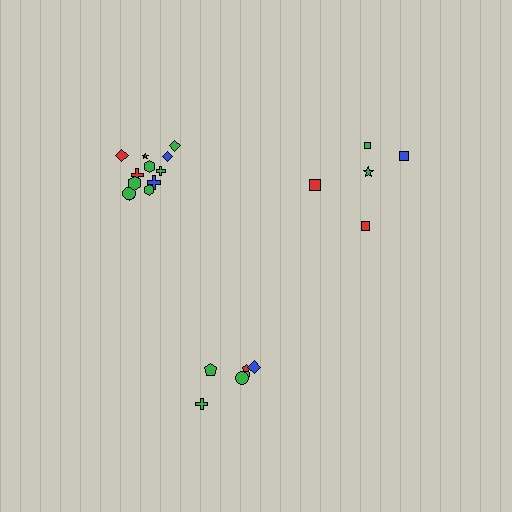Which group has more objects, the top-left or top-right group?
The top-left group.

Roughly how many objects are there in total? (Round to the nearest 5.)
Roughly 25 objects in total.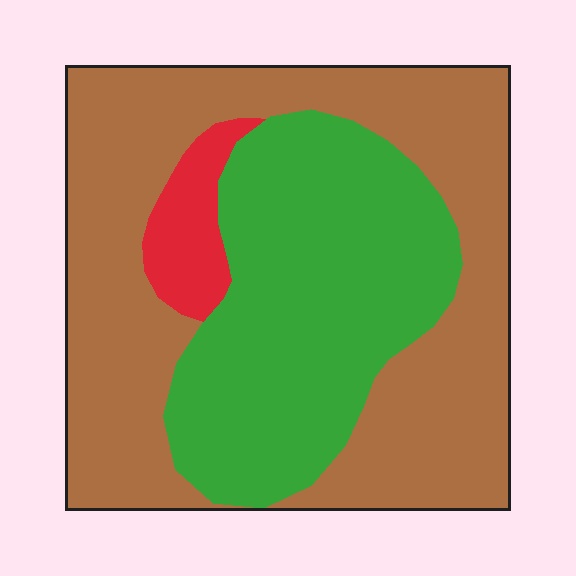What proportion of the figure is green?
Green takes up about three eighths (3/8) of the figure.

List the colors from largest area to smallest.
From largest to smallest: brown, green, red.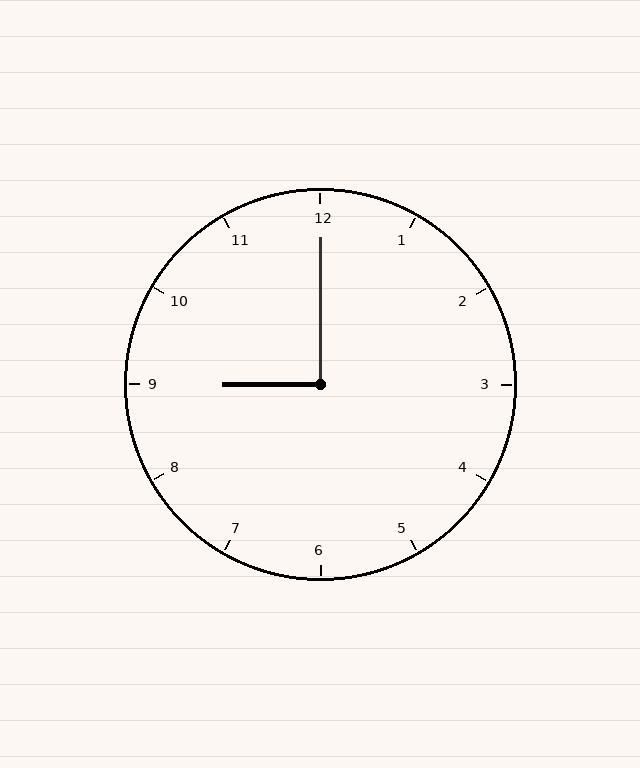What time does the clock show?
9:00.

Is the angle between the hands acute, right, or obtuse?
It is right.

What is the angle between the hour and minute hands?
Approximately 90 degrees.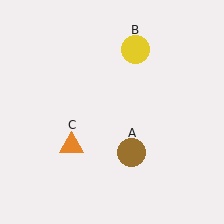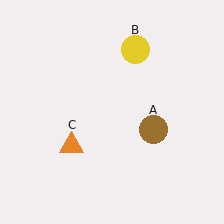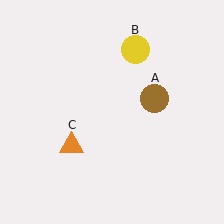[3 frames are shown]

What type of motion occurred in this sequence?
The brown circle (object A) rotated counterclockwise around the center of the scene.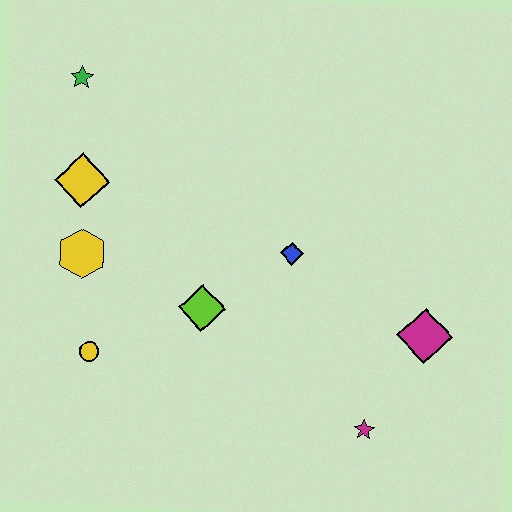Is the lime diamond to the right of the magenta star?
No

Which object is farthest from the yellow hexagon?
The magenta diamond is farthest from the yellow hexagon.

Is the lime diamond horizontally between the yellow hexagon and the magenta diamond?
Yes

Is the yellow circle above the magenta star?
Yes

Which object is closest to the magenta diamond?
The magenta star is closest to the magenta diamond.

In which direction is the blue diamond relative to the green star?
The blue diamond is to the right of the green star.